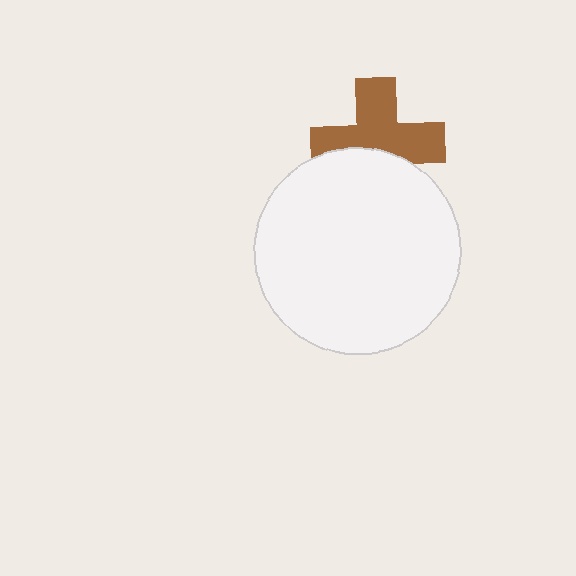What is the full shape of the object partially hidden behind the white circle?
The partially hidden object is a brown cross.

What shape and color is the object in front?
The object in front is a white circle.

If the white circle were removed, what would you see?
You would see the complete brown cross.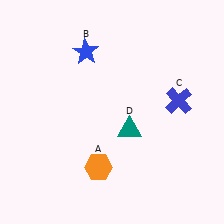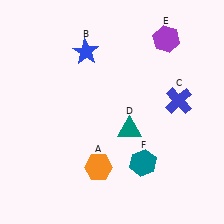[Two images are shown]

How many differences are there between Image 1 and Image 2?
There are 2 differences between the two images.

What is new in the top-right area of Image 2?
A purple hexagon (E) was added in the top-right area of Image 2.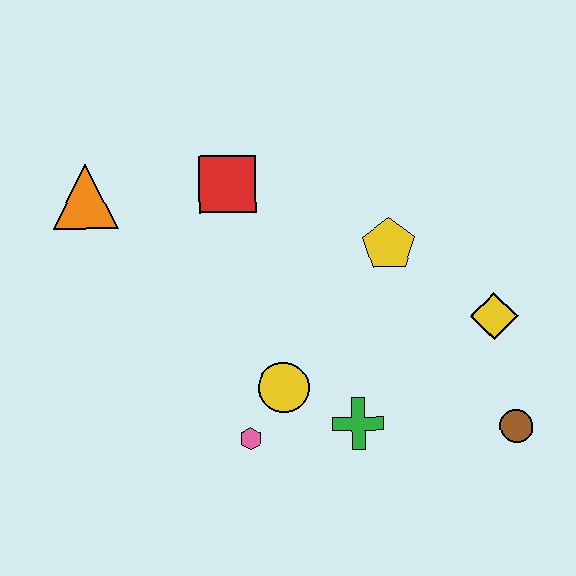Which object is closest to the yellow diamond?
The brown circle is closest to the yellow diamond.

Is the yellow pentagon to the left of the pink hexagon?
No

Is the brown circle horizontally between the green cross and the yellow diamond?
No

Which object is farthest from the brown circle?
The orange triangle is farthest from the brown circle.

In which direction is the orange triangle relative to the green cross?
The orange triangle is to the left of the green cross.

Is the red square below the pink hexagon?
No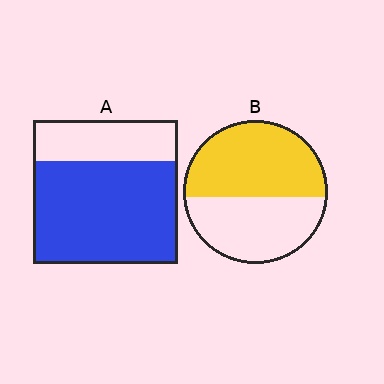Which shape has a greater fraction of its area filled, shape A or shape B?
Shape A.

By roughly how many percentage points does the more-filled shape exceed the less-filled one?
By roughly 15 percentage points (A over B).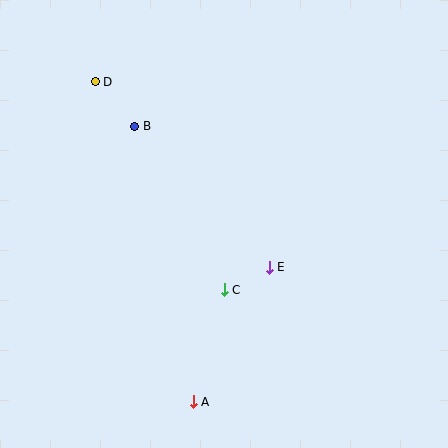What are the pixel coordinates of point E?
Point E is at (269, 267).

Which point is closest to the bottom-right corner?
Point E is closest to the bottom-right corner.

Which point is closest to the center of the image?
Point E at (269, 267) is closest to the center.